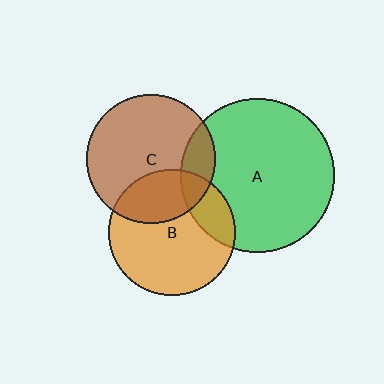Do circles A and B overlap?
Yes.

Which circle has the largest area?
Circle A (green).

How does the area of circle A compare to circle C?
Approximately 1.4 times.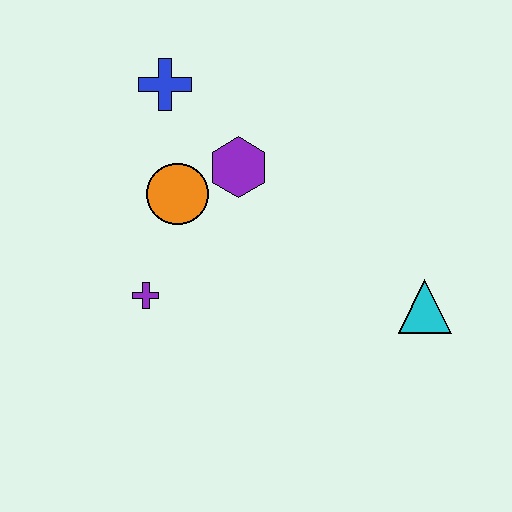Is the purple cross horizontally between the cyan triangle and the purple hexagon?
No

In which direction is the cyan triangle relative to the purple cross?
The cyan triangle is to the right of the purple cross.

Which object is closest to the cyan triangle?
The purple hexagon is closest to the cyan triangle.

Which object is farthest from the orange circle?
The cyan triangle is farthest from the orange circle.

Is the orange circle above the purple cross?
Yes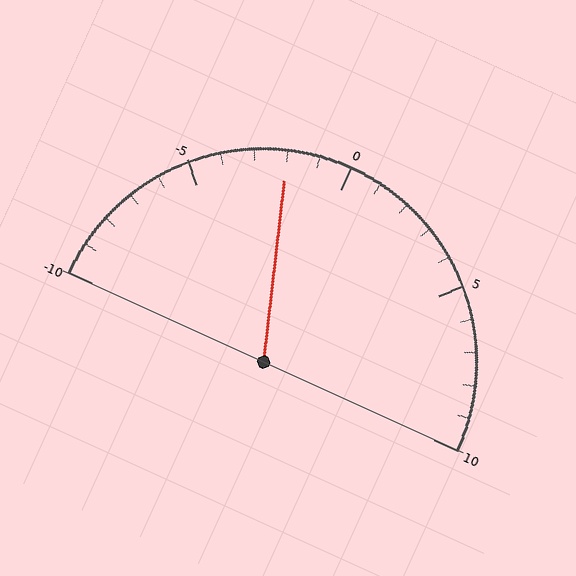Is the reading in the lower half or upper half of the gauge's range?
The reading is in the lower half of the range (-10 to 10).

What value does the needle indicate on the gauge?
The needle indicates approximately -2.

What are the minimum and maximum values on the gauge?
The gauge ranges from -10 to 10.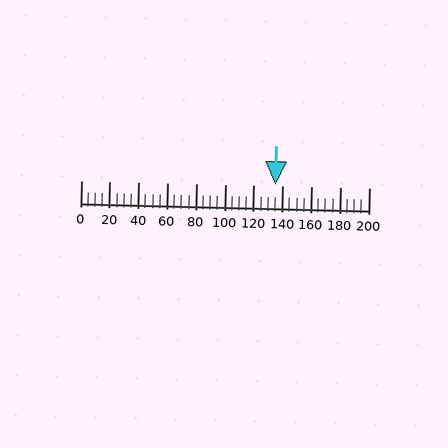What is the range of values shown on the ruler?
The ruler shows values from 0 to 200.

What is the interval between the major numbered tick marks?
The major tick marks are spaced 20 units apart.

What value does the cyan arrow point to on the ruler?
The cyan arrow points to approximately 135.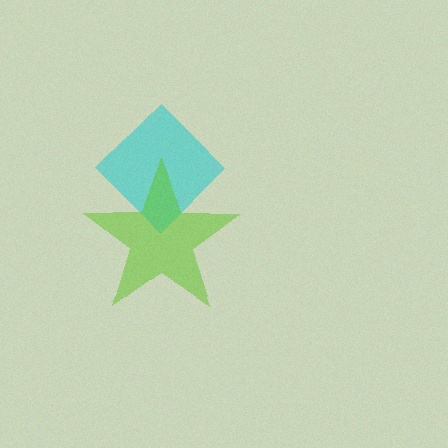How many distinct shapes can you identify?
There are 2 distinct shapes: a cyan diamond, a lime star.